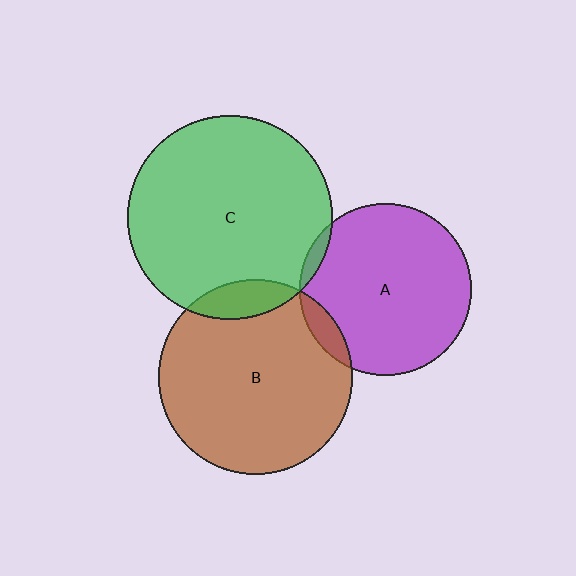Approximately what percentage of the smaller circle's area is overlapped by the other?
Approximately 10%.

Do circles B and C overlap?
Yes.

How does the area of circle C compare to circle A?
Approximately 1.4 times.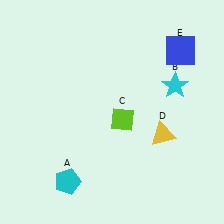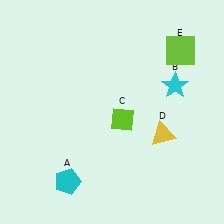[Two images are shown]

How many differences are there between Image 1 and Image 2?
There is 1 difference between the two images.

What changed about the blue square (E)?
In Image 1, E is blue. In Image 2, it changed to lime.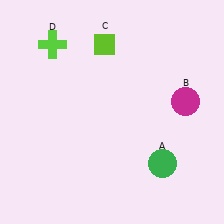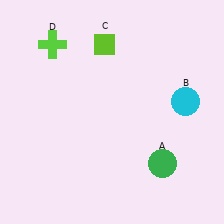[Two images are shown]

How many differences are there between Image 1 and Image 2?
There is 1 difference between the two images.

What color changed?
The circle (B) changed from magenta in Image 1 to cyan in Image 2.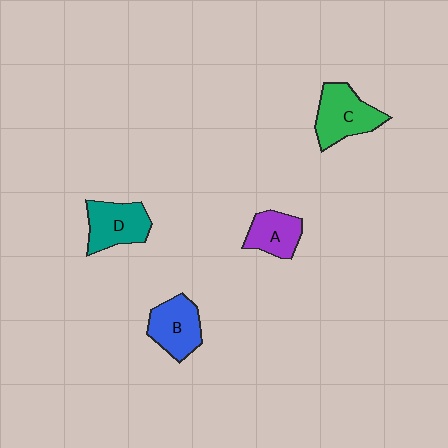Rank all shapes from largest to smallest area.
From largest to smallest: C (green), D (teal), B (blue), A (purple).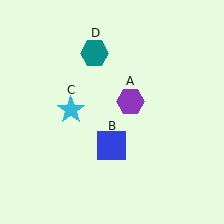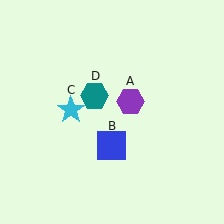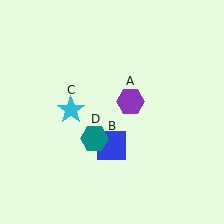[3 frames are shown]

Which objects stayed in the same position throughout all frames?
Purple hexagon (object A) and blue square (object B) and cyan star (object C) remained stationary.